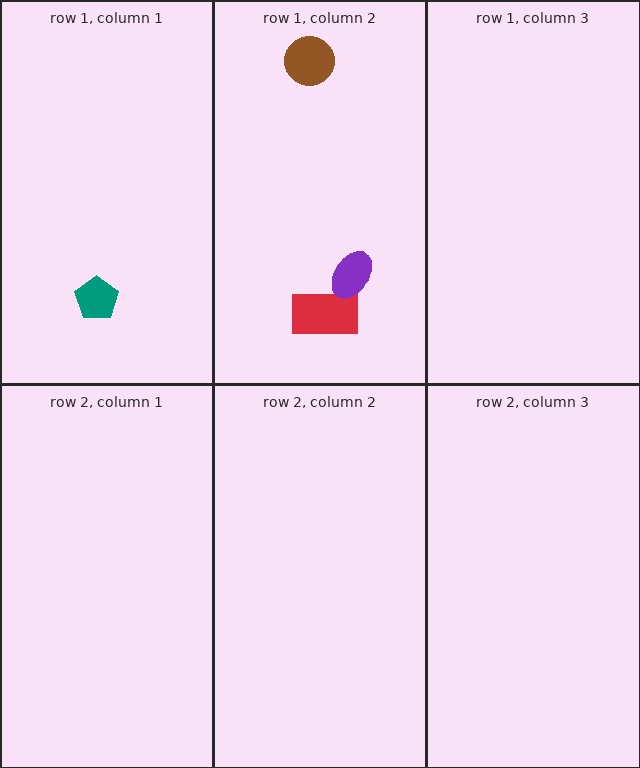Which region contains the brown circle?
The row 1, column 2 region.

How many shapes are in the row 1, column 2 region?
3.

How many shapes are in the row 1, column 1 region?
1.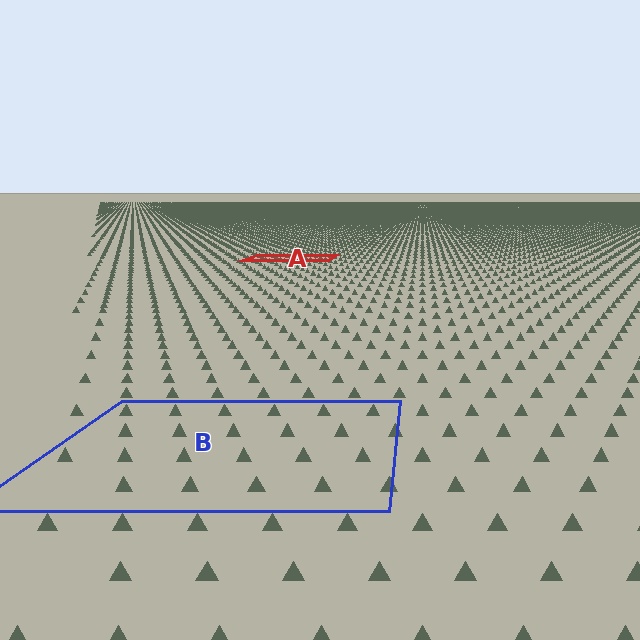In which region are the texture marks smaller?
The texture marks are smaller in region A, because it is farther away.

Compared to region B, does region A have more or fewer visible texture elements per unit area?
Region A has more texture elements per unit area — they are packed more densely because it is farther away.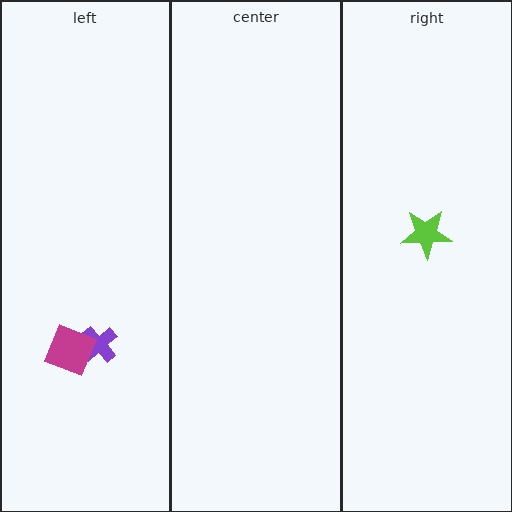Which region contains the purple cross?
The left region.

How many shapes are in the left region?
2.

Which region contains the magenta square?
The left region.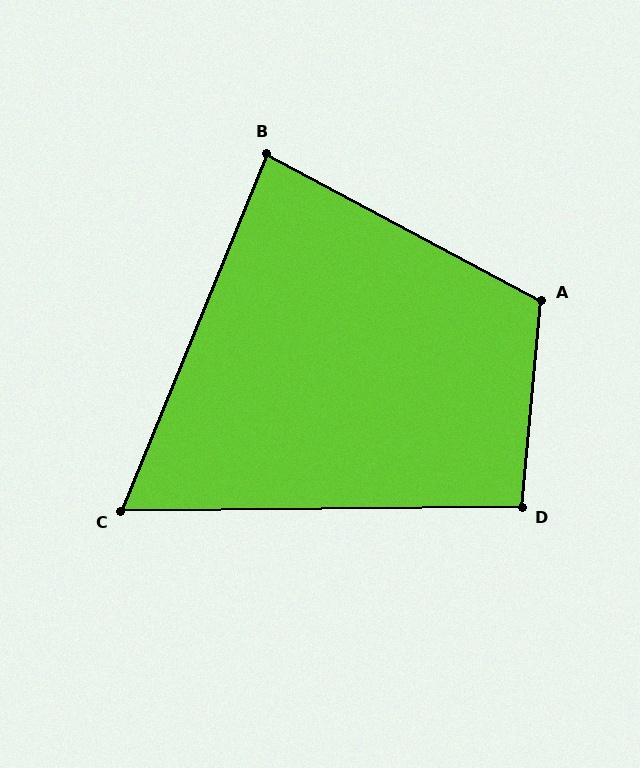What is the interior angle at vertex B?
Approximately 84 degrees (acute).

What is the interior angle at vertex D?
Approximately 96 degrees (obtuse).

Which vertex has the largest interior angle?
A, at approximately 113 degrees.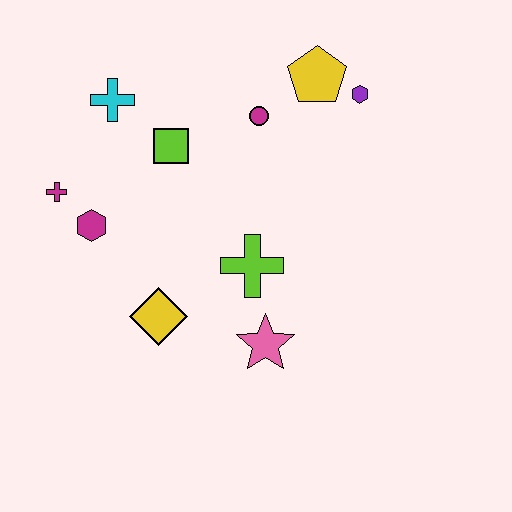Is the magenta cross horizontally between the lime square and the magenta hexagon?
No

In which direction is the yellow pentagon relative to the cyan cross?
The yellow pentagon is to the right of the cyan cross.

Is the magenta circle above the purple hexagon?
No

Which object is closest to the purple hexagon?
The yellow pentagon is closest to the purple hexagon.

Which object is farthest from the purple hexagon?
The magenta cross is farthest from the purple hexagon.